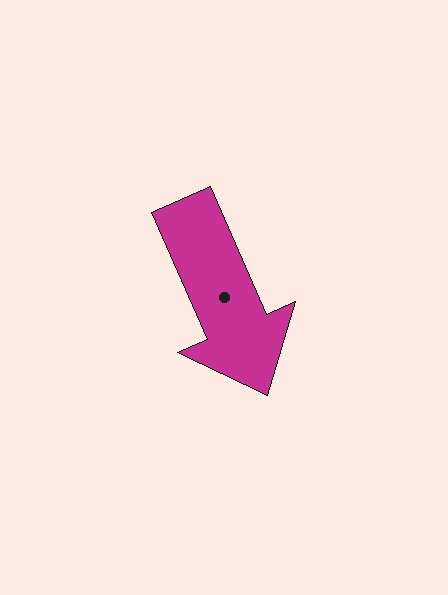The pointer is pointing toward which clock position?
Roughly 5 o'clock.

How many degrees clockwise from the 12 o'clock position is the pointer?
Approximately 156 degrees.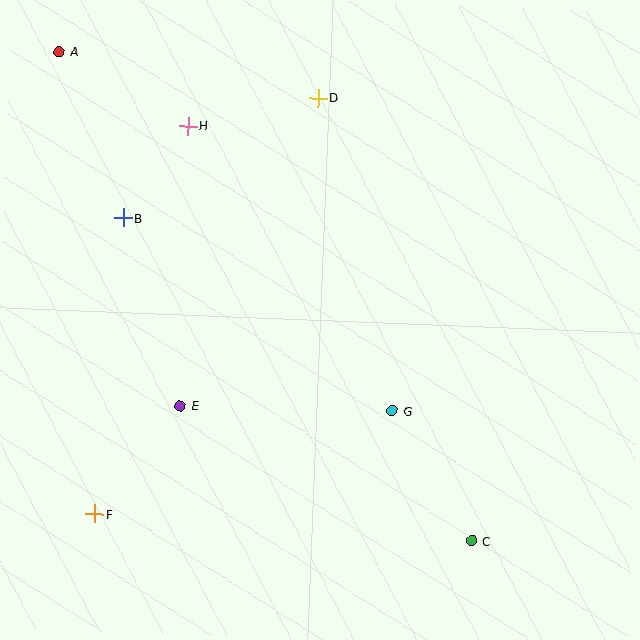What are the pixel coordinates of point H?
Point H is at (188, 126).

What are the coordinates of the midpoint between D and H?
The midpoint between D and H is at (253, 112).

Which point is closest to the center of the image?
Point G at (392, 411) is closest to the center.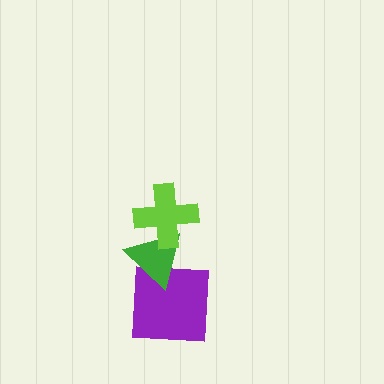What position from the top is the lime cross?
The lime cross is 1st from the top.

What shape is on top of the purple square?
The green triangle is on top of the purple square.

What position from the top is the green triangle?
The green triangle is 2nd from the top.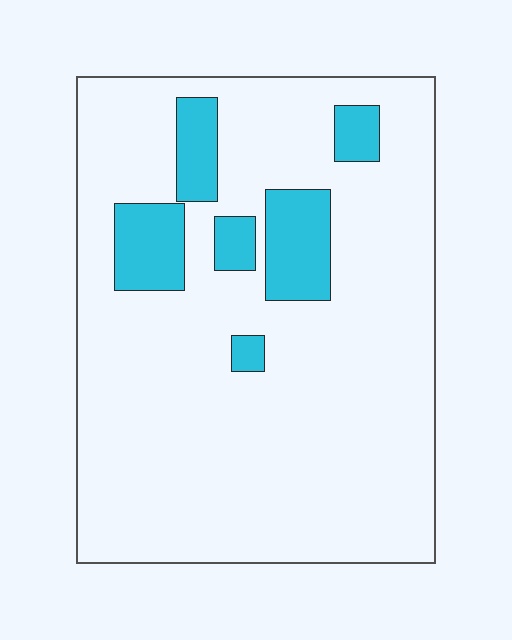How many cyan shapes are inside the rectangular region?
6.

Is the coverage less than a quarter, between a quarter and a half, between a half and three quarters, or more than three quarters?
Less than a quarter.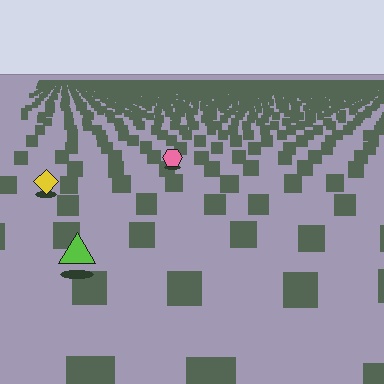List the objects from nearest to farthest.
From nearest to farthest: the lime triangle, the yellow diamond, the pink hexagon.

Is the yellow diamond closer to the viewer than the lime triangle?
No. The lime triangle is closer — you can tell from the texture gradient: the ground texture is coarser near it.